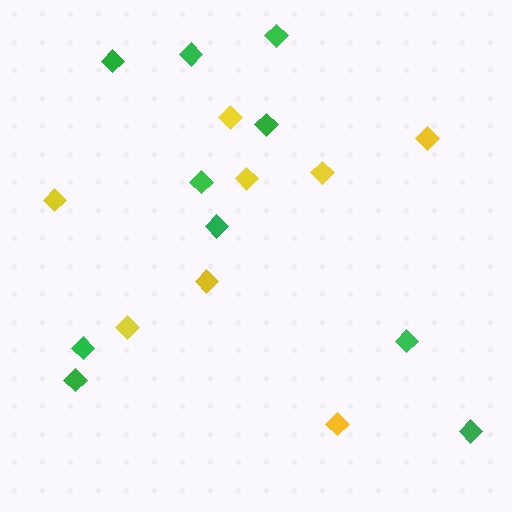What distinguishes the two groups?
There are 2 groups: one group of yellow diamonds (8) and one group of green diamonds (10).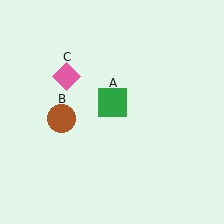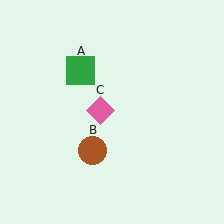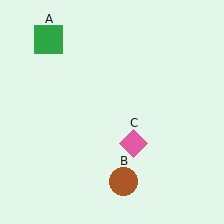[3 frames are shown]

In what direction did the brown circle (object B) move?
The brown circle (object B) moved down and to the right.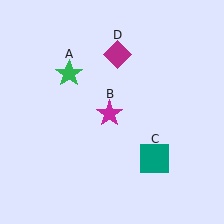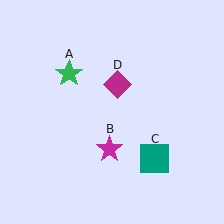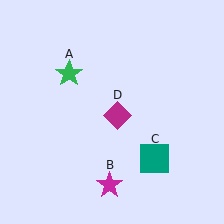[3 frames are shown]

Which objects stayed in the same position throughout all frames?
Green star (object A) and teal square (object C) remained stationary.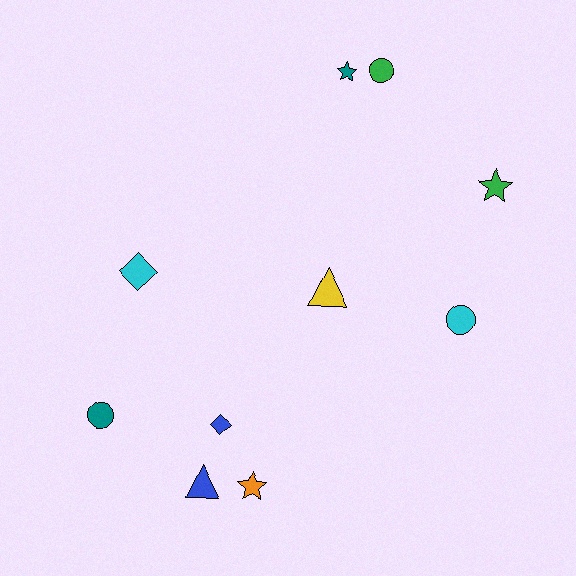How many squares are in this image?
There are no squares.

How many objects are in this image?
There are 10 objects.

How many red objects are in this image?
There are no red objects.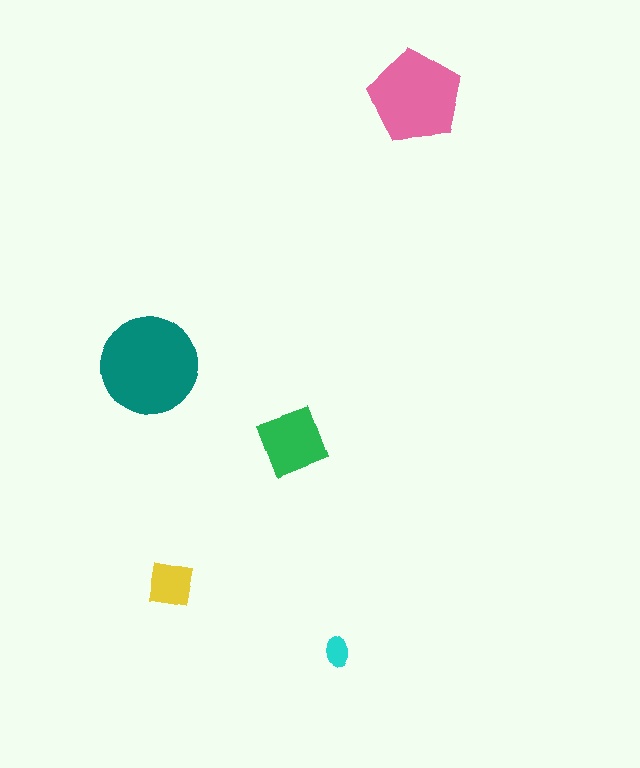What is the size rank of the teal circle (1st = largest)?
1st.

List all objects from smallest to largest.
The cyan ellipse, the yellow square, the green diamond, the pink pentagon, the teal circle.